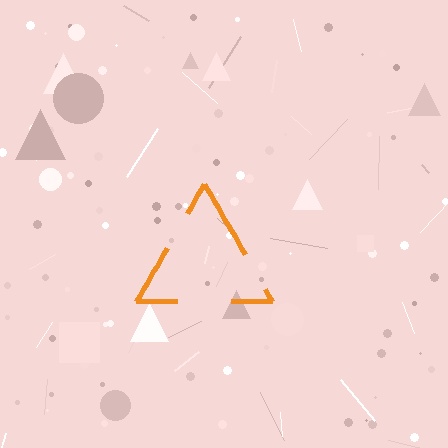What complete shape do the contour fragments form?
The contour fragments form a triangle.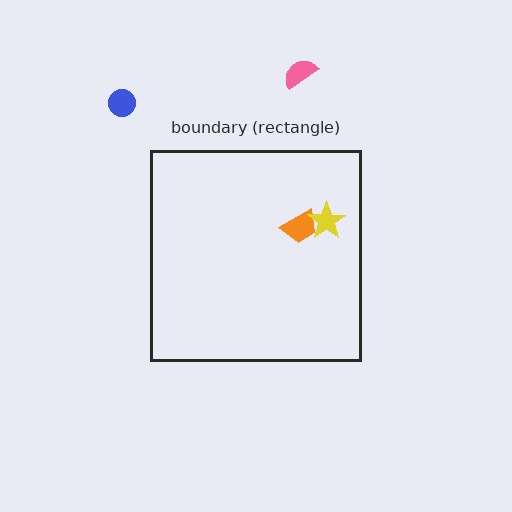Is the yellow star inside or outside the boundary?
Inside.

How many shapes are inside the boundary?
2 inside, 2 outside.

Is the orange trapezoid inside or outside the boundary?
Inside.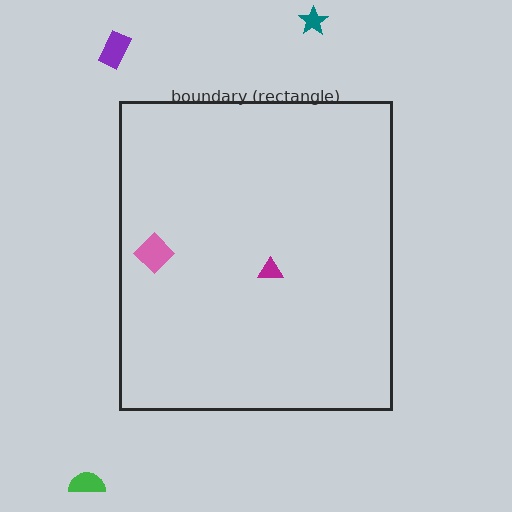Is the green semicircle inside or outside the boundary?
Outside.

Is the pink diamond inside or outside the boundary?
Inside.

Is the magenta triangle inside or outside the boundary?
Inside.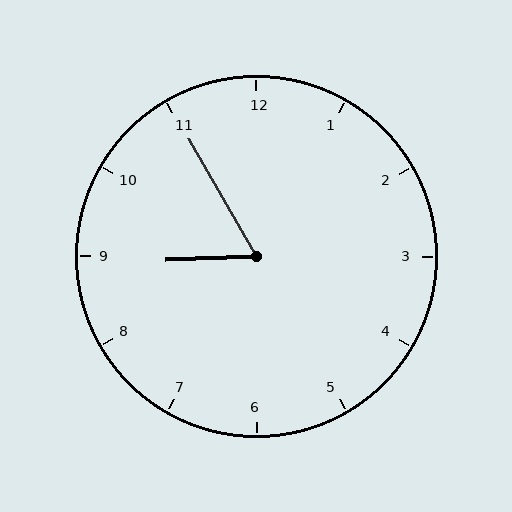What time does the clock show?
8:55.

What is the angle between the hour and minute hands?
Approximately 62 degrees.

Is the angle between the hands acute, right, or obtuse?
It is acute.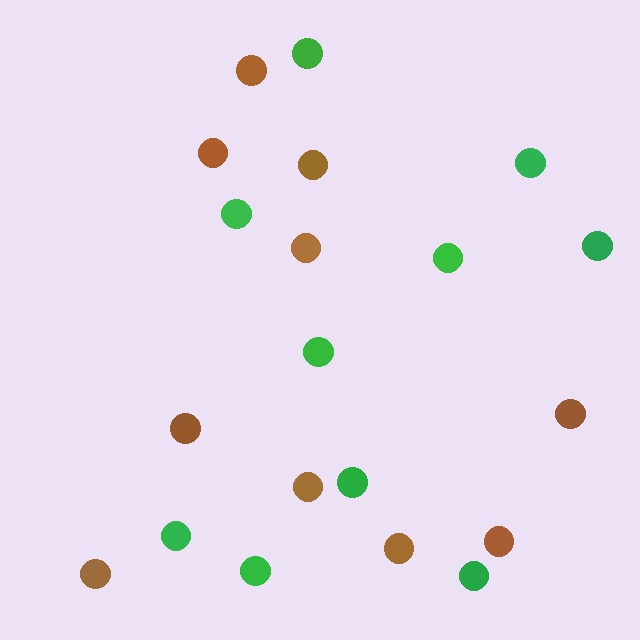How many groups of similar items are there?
There are 2 groups: one group of brown circles (10) and one group of green circles (10).